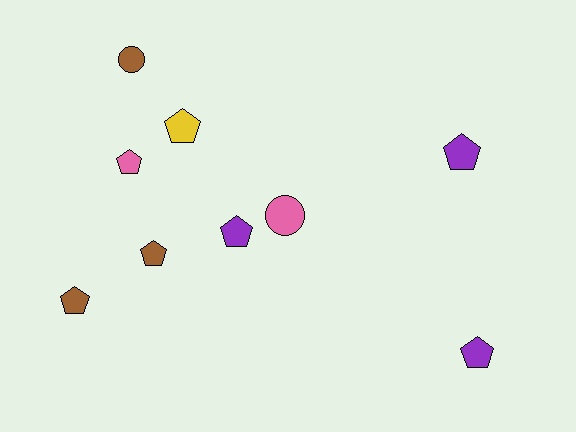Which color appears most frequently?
Brown, with 3 objects.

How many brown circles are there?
There is 1 brown circle.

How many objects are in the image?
There are 9 objects.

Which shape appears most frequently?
Pentagon, with 7 objects.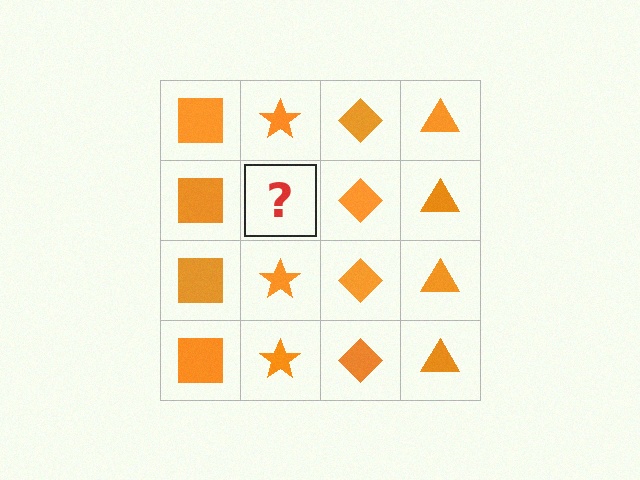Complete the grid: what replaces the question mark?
The question mark should be replaced with an orange star.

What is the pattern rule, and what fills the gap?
The rule is that each column has a consistent shape. The gap should be filled with an orange star.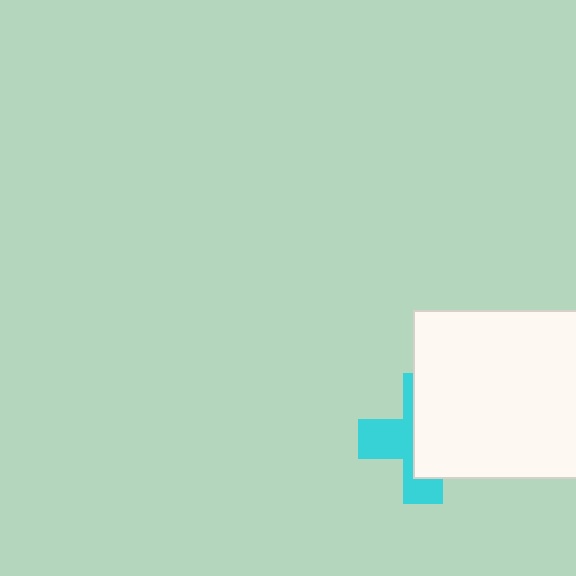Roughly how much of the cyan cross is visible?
A small part of it is visible (roughly 43%).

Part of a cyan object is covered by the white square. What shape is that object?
It is a cross.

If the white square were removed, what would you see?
You would see the complete cyan cross.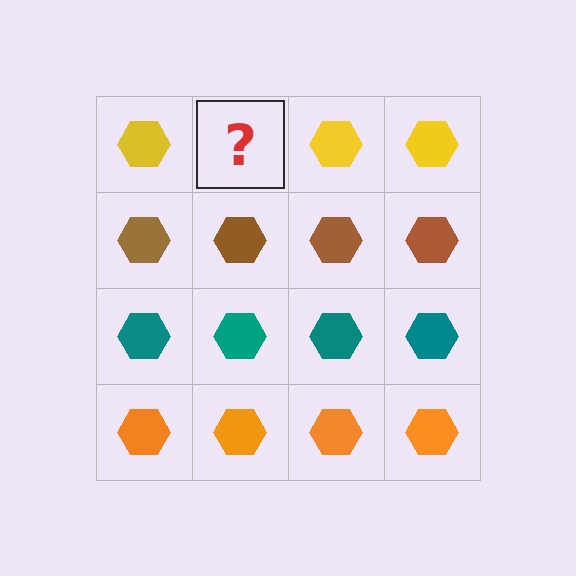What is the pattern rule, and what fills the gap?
The rule is that each row has a consistent color. The gap should be filled with a yellow hexagon.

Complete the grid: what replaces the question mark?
The question mark should be replaced with a yellow hexagon.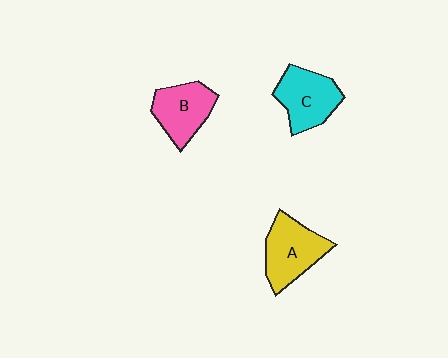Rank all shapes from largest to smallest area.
From largest to smallest: A (yellow), C (cyan), B (pink).